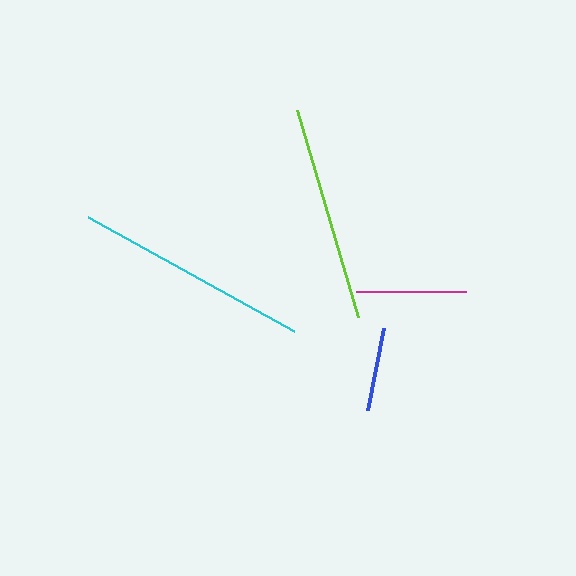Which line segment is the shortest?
The blue line is the shortest at approximately 83 pixels.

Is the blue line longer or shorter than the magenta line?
The magenta line is longer than the blue line.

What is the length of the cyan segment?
The cyan segment is approximately 235 pixels long.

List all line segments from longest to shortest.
From longest to shortest: cyan, lime, magenta, blue.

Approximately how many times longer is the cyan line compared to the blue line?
The cyan line is approximately 2.8 times the length of the blue line.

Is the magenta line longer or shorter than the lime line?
The lime line is longer than the magenta line.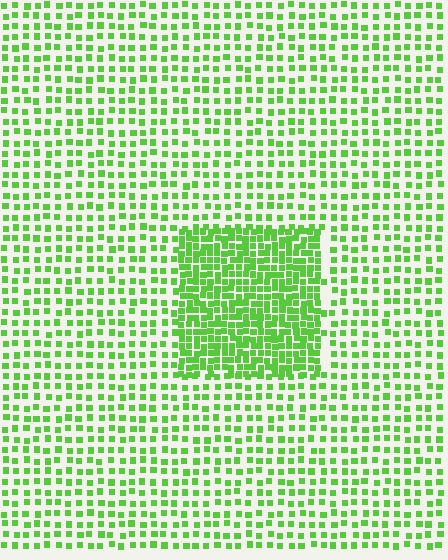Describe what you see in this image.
The image contains small lime elements arranged at two different densities. A rectangle-shaped region is visible where the elements are more densely packed than the surrounding area.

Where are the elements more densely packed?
The elements are more densely packed inside the rectangle boundary.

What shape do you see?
I see a rectangle.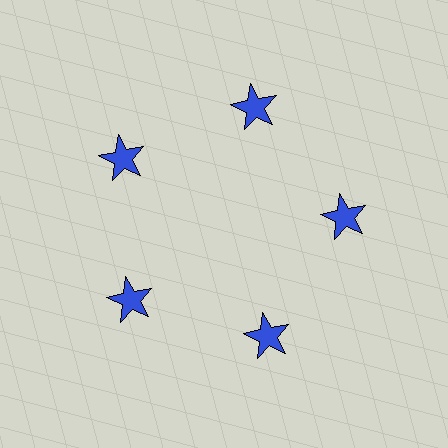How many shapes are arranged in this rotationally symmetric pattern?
There are 5 shapes, arranged in 5 groups of 1.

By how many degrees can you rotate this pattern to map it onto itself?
The pattern maps onto itself every 72 degrees of rotation.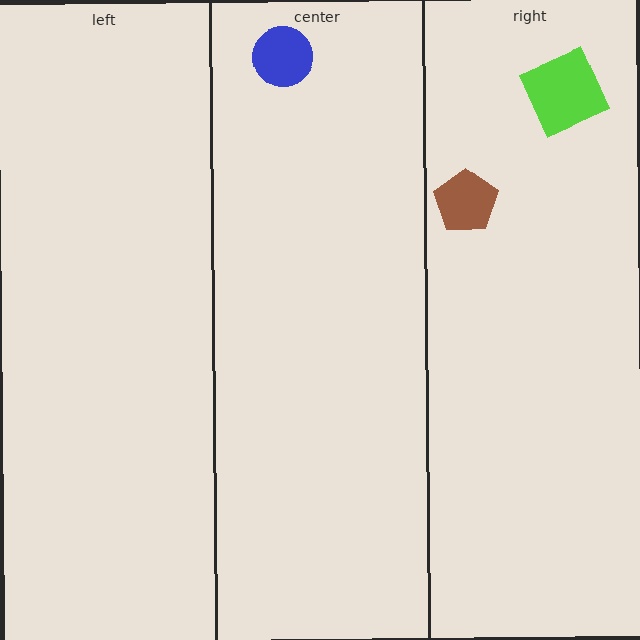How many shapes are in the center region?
1.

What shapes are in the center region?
The blue circle.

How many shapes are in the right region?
2.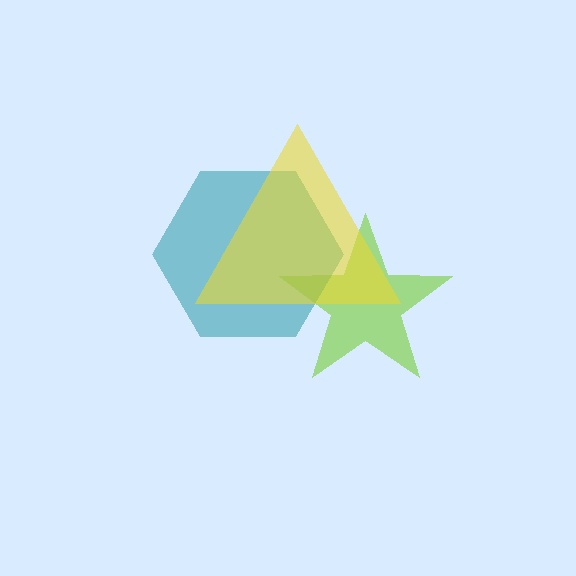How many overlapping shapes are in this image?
There are 3 overlapping shapes in the image.